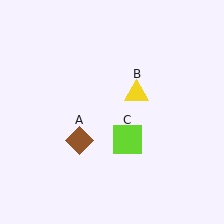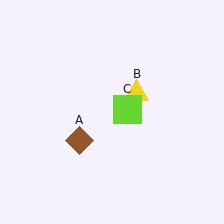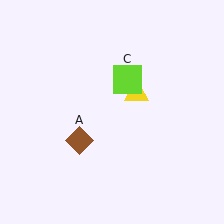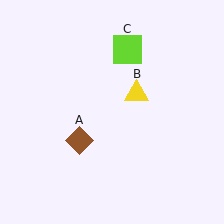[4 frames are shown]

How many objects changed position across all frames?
1 object changed position: lime square (object C).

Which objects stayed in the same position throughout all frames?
Brown diamond (object A) and yellow triangle (object B) remained stationary.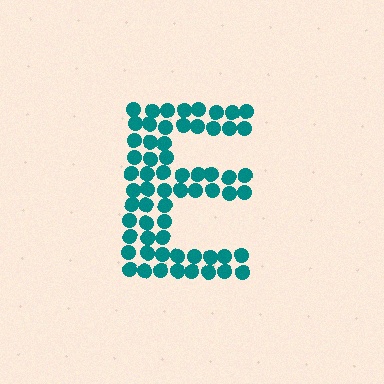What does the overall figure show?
The overall figure shows the letter E.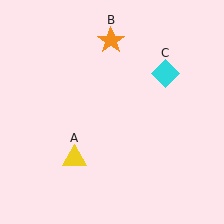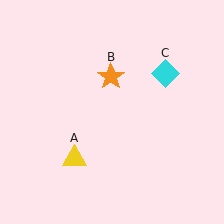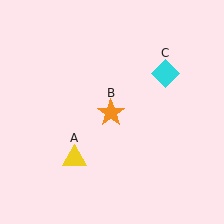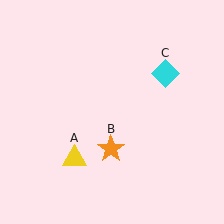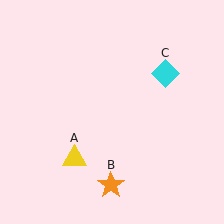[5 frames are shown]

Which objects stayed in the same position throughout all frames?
Yellow triangle (object A) and cyan diamond (object C) remained stationary.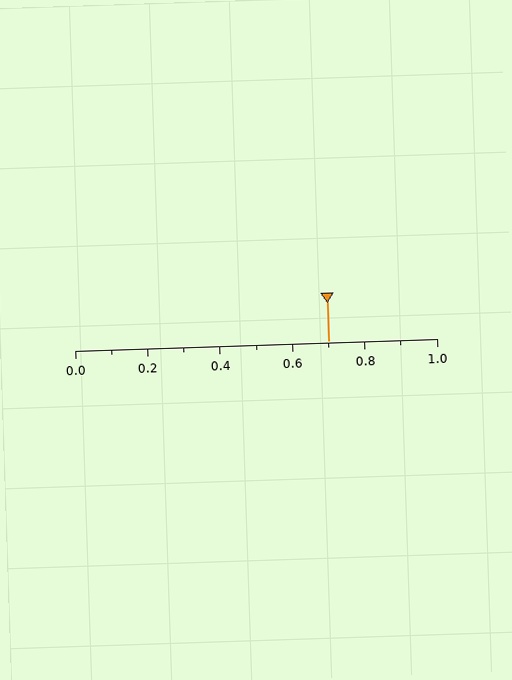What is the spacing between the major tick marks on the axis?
The major ticks are spaced 0.2 apart.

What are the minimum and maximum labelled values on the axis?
The axis runs from 0.0 to 1.0.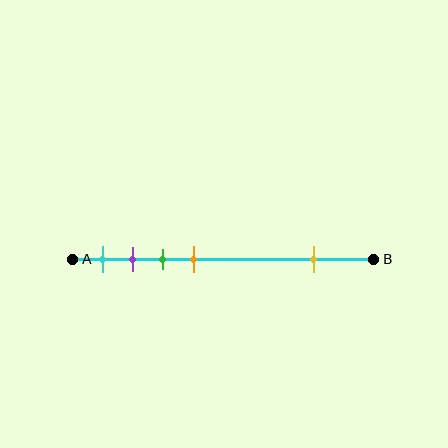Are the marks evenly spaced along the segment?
No, the marks are not evenly spaced.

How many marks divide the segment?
There are 5 marks dividing the segment.